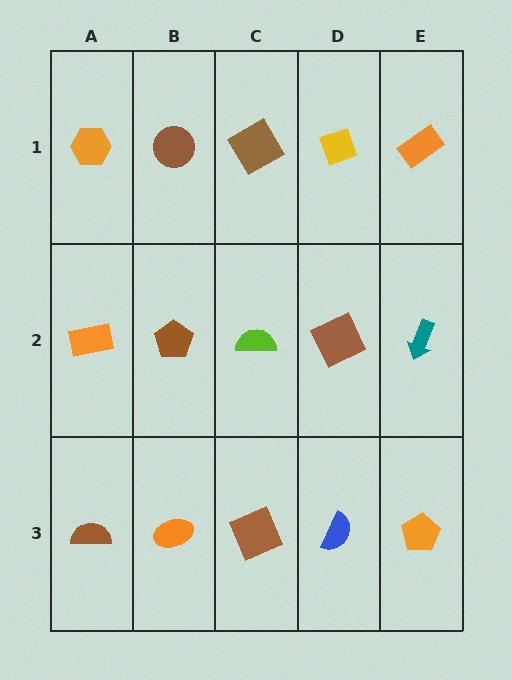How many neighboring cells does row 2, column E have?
3.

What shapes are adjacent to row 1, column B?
A brown pentagon (row 2, column B), an orange hexagon (row 1, column A), a brown diamond (row 1, column C).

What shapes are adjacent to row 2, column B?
A brown circle (row 1, column B), an orange ellipse (row 3, column B), an orange rectangle (row 2, column A), a lime semicircle (row 2, column C).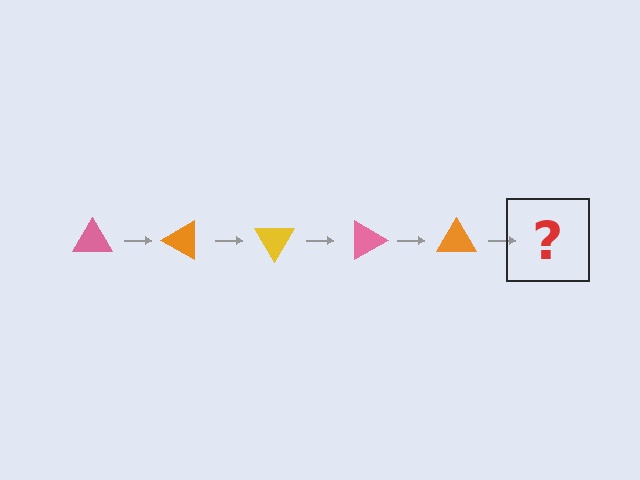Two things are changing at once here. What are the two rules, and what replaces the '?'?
The two rules are that it rotates 30 degrees each step and the color cycles through pink, orange, and yellow. The '?' should be a yellow triangle, rotated 150 degrees from the start.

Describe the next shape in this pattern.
It should be a yellow triangle, rotated 150 degrees from the start.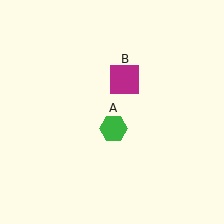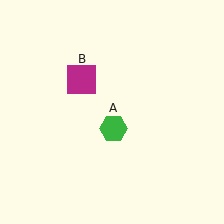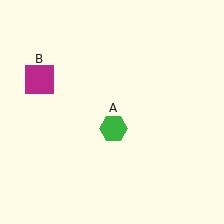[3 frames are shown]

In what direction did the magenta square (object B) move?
The magenta square (object B) moved left.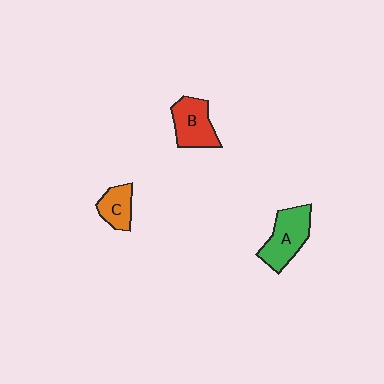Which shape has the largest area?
Shape A (green).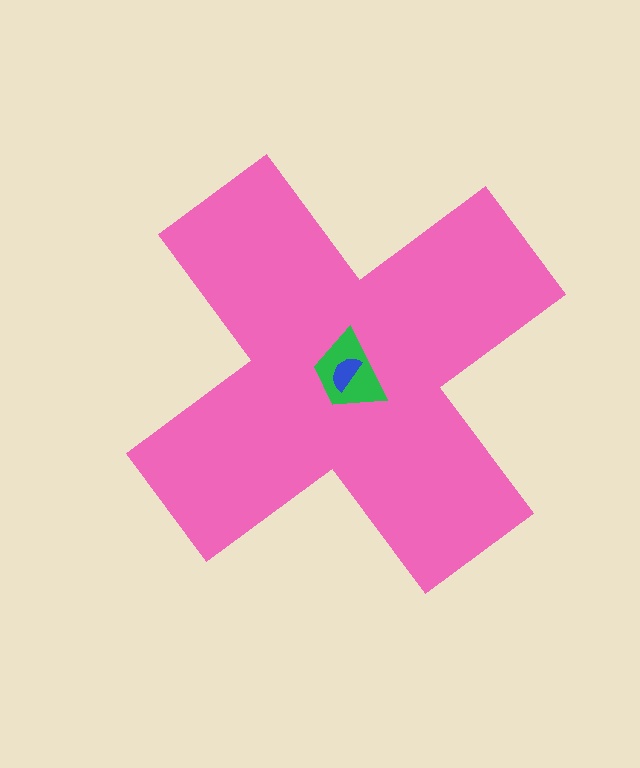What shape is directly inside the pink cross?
The green trapezoid.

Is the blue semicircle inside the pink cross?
Yes.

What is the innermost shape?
The blue semicircle.